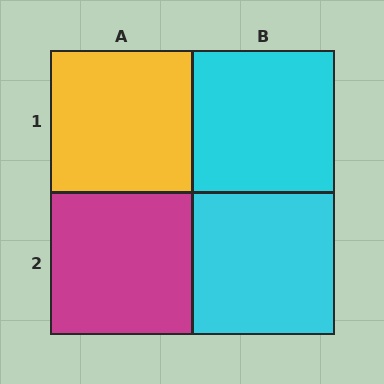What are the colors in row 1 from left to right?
Yellow, cyan.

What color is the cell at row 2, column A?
Magenta.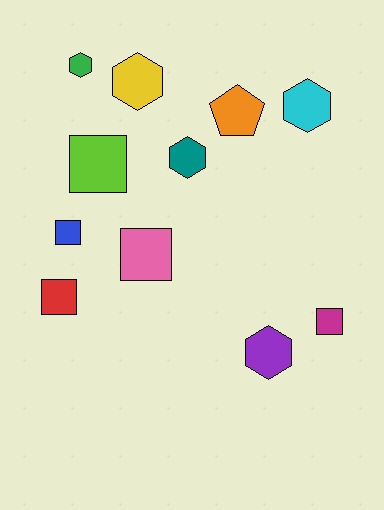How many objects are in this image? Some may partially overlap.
There are 11 objects.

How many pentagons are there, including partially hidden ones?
There is 1 pentagon.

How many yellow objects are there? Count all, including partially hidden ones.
There is 1 yellow object.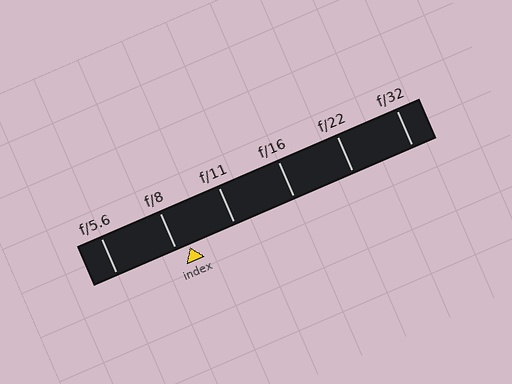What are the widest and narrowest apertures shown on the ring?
The widest aperture shown is f/5.6 and the narrowest is f/32.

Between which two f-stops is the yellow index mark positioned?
The index mark is between f/8 and f/11.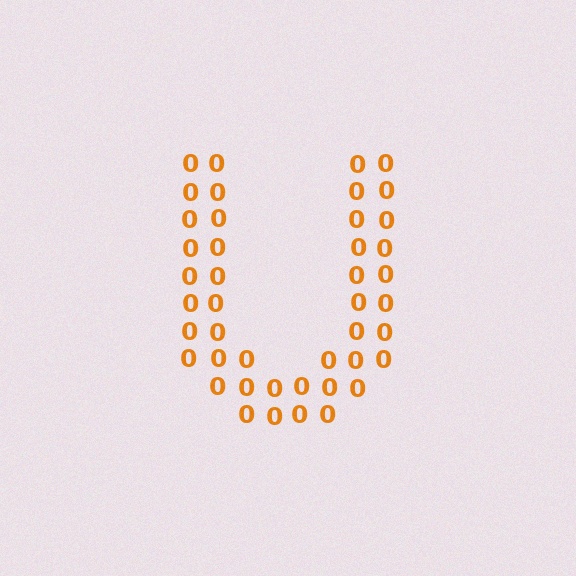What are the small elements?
The small elements are digit 0's.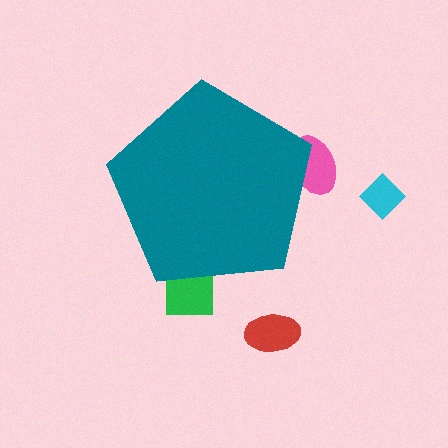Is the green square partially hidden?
Yes, the green square is partially hidden behind the teal pentagon.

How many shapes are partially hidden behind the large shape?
2 shapes are partially hidden.